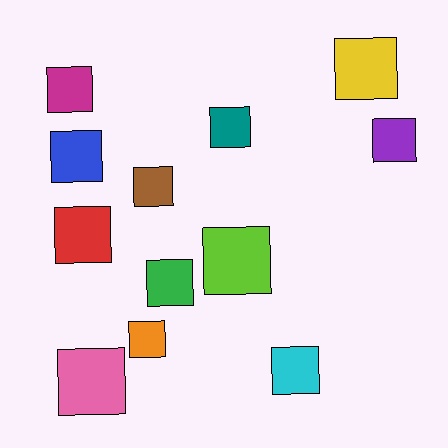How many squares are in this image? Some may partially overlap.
There are 12 squares.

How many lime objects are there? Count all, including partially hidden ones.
There is 1 lime object.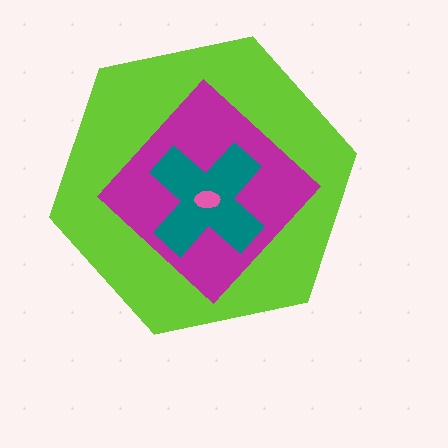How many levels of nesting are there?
4.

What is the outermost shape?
The lime hexagon.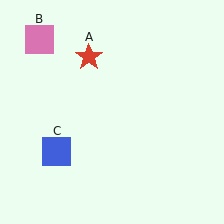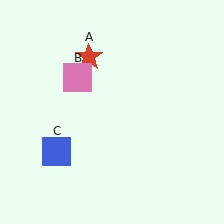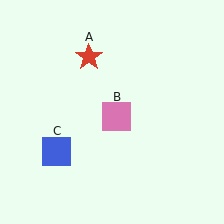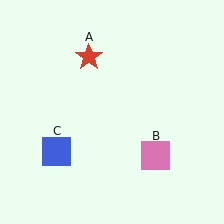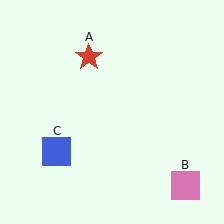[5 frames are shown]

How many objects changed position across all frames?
1 object changed position: pink square (object B).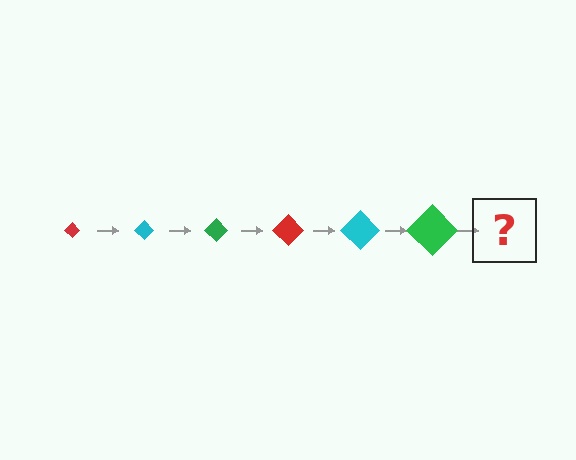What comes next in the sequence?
The next element should be a red diamond, larger than the previous one.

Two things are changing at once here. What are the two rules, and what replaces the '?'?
The two rules are that the diamond grows larger each step and the color cycles through red, cyan, and green. The '?' should be a red diamond, larger than the previous one.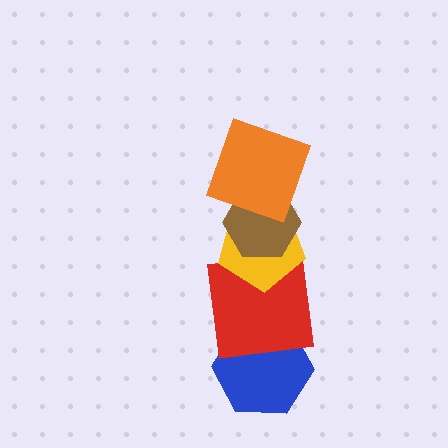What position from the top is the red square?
The red square is 4th from the top.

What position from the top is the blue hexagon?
The blue hexagon is 5th from the top.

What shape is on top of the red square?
The yellow pentagon is on top of the red square.